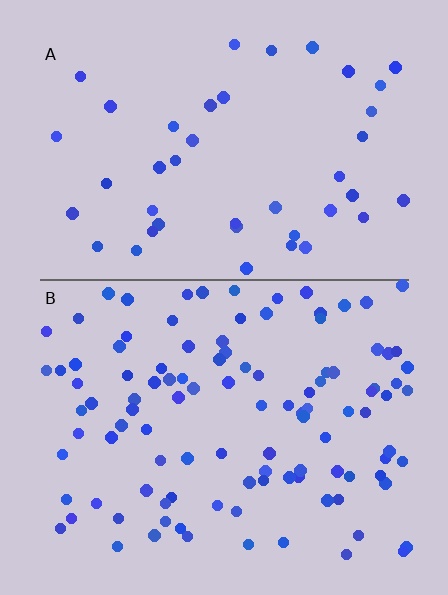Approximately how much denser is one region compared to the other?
Approximately 2.6× — region B over region A.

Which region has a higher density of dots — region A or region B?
B (the bottom).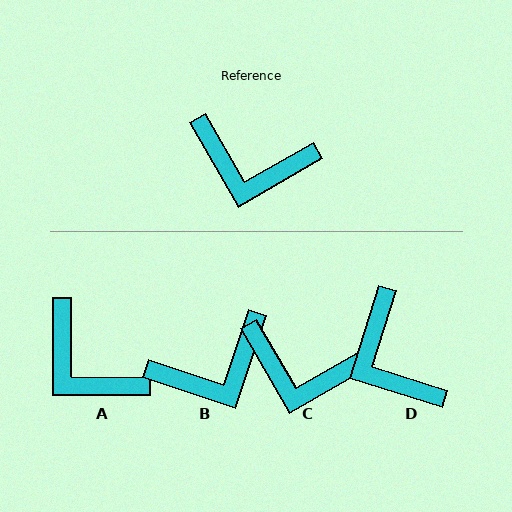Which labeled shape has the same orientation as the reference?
C.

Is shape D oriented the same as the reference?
No, it is off by about 48 degrees.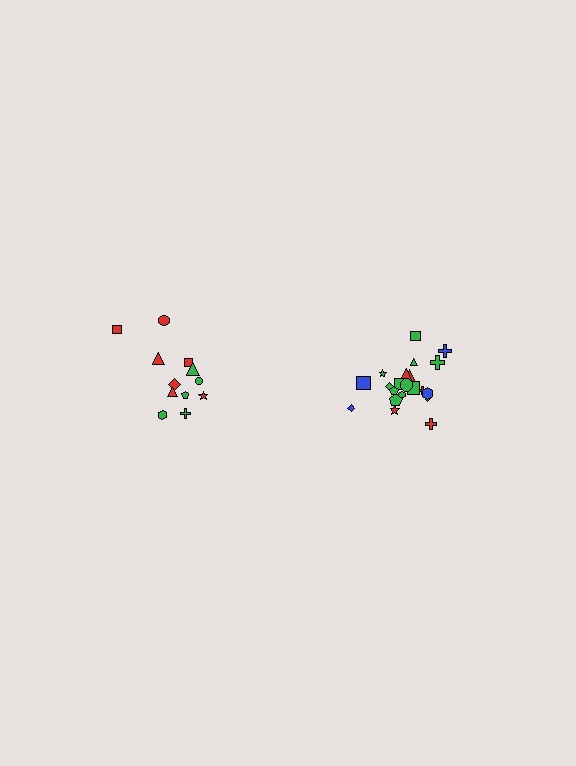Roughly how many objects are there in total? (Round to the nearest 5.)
Roughly 35 objects in total.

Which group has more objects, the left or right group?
The right group.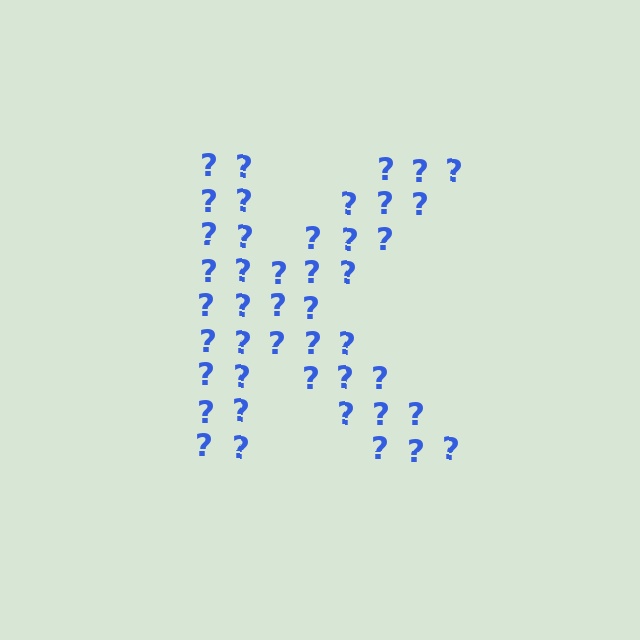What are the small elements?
The small elements are question marks.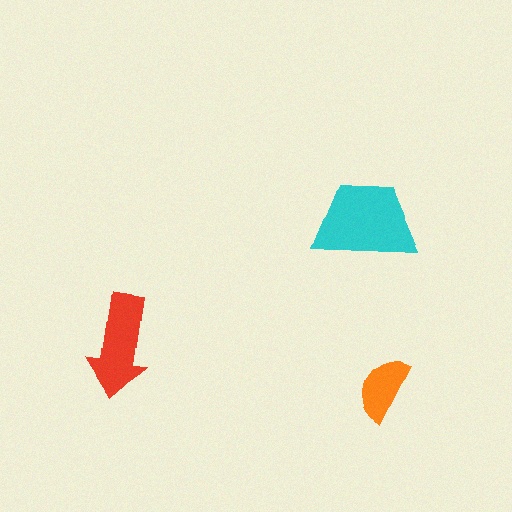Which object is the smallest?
The orange semicircle.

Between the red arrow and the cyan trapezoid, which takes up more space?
The cyan trapezoid.